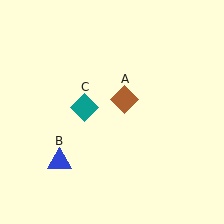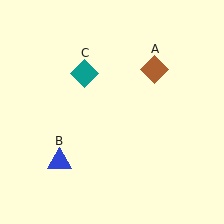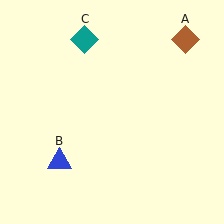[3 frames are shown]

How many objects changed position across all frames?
2 objects changed position: brown diamond (object A), teal diamond (object C).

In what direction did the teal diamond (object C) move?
The teal diamond (object C) moved up.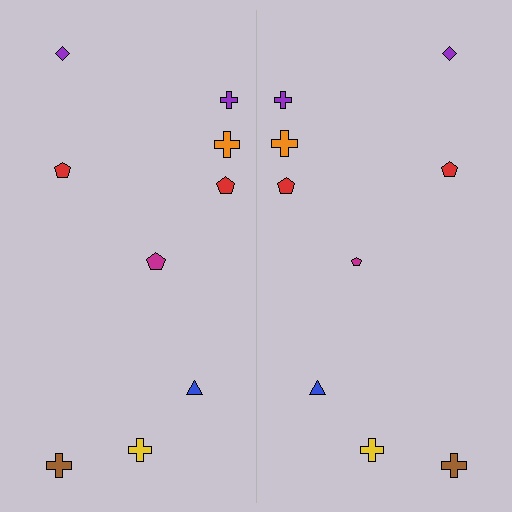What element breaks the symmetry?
The magenta pentagon on the right side has a different size than its mirror counterpart.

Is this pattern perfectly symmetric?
No, the pattern is not perfectly symmetric. The magenta pentagon on the right side has a different size than its mirror counterpart.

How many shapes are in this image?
There are 18 shapes in this image.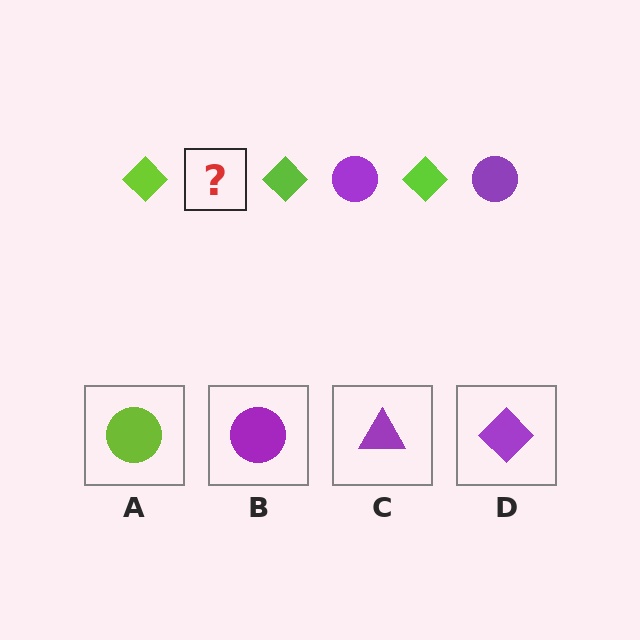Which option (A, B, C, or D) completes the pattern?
B.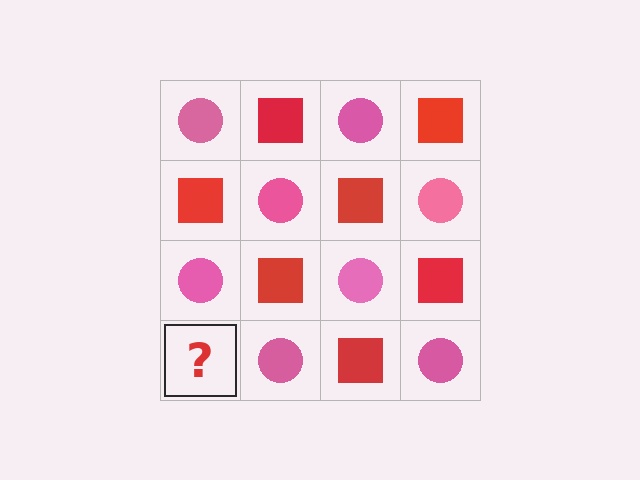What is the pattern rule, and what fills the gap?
The rule is that it alternates pink circle and red square in a checkerboard pattern. The gap should be filled with a red square.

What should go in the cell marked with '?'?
The missing cell should contain a red square.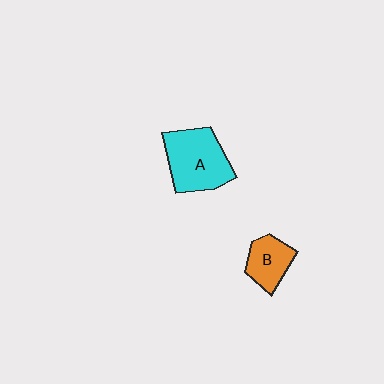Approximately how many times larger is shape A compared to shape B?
Approximately 1.8 times.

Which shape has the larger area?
Shape A (cyan).